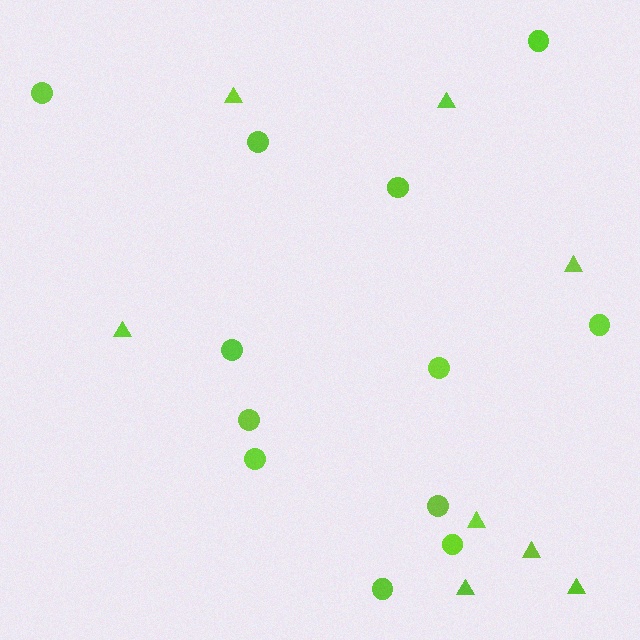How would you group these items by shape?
There are 2 groups: one group of circles (12) and one group of triangles (8).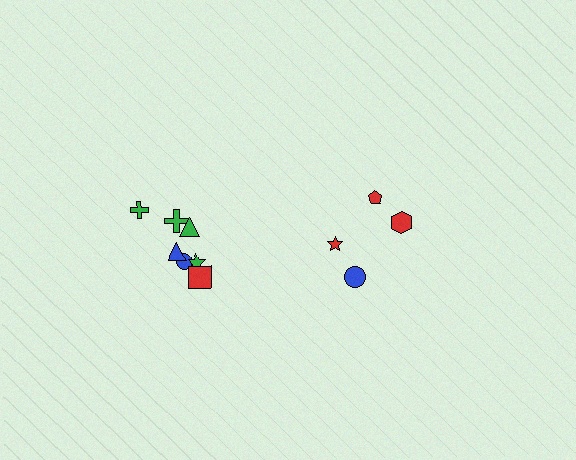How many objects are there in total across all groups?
There are 11 objects.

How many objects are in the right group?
There are 4 objects.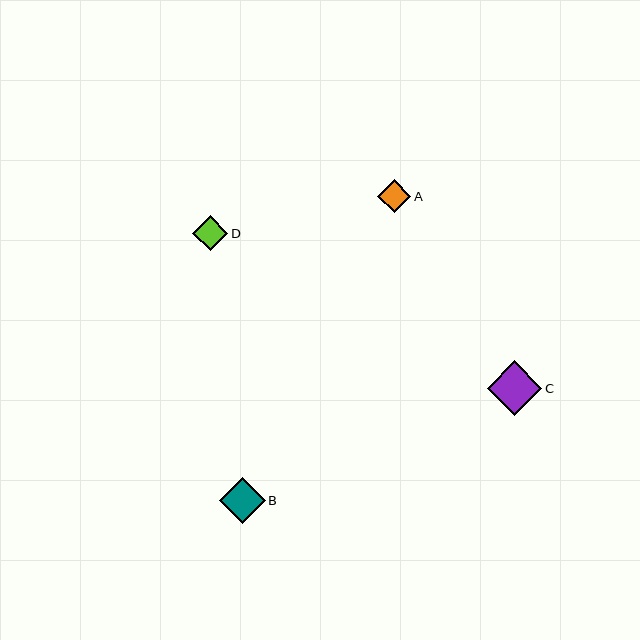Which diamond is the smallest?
Diamond A is the smallest with a size of approximately 33 pixels.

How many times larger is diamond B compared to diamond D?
Diamond B is approximately 1.3 times the size of diamond D.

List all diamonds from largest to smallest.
From largest to smallest: C, B, D, A.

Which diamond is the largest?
Diamond C is the largest with a size of approximately 55 pixels.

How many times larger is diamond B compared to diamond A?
Diamond B is approximately 1.4 times the size of diamond A.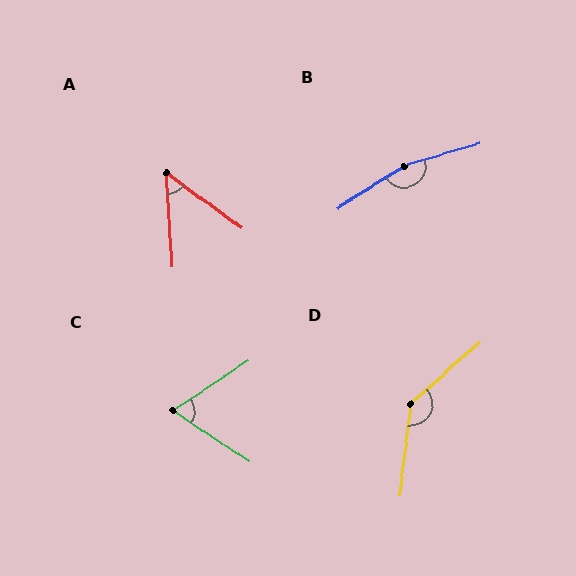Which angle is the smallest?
A, at approximately 50 degrees.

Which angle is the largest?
B, at approximately 164 degrees.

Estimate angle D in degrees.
Approximately 139 degrees.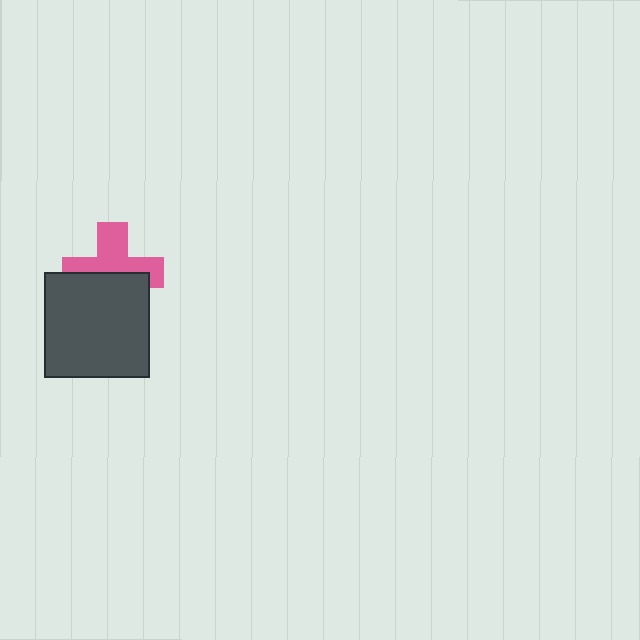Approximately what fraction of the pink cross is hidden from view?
Roughly 46% of the pink cross is hidden behind the dark gray square.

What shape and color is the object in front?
The object in front is a dark gray square.